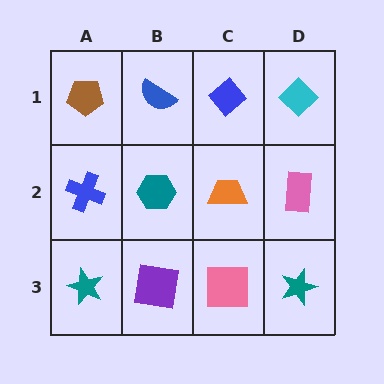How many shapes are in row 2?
4 shapes.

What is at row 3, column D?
A teal star.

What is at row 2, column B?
A teal hexagon.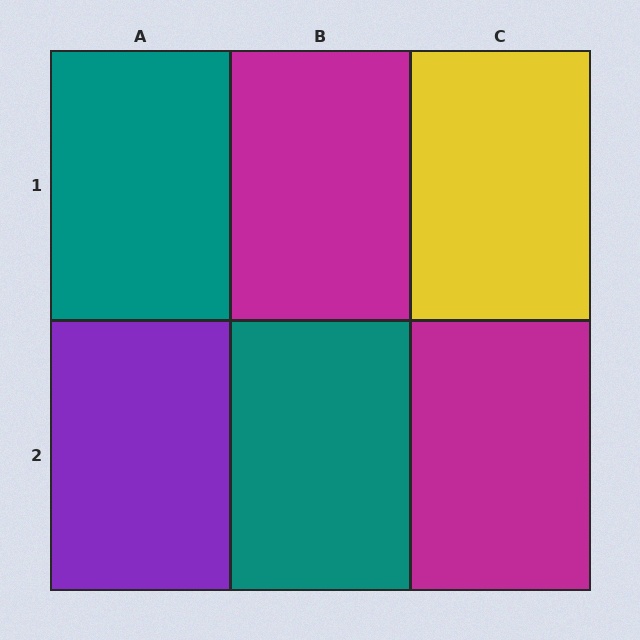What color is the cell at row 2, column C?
Magenta.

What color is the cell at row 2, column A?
Purple.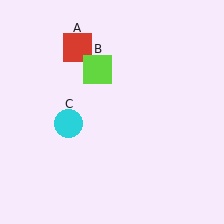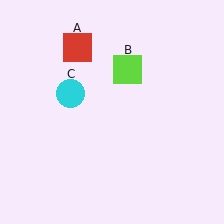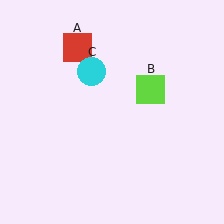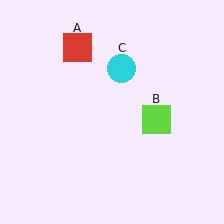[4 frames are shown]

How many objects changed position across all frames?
2 objects changed position: lime square (object B), cyan circle (object C).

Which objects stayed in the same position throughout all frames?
Red square (object A) remained stationary.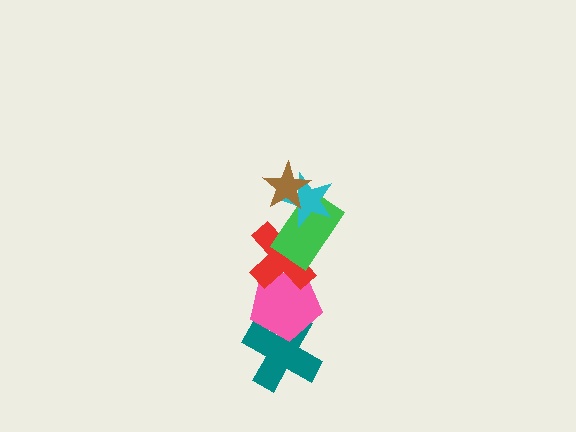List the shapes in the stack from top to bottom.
From top to bottom: the brown star, the cyan star, the green rectangle, the red cross, the pink pentagon, the teal cross.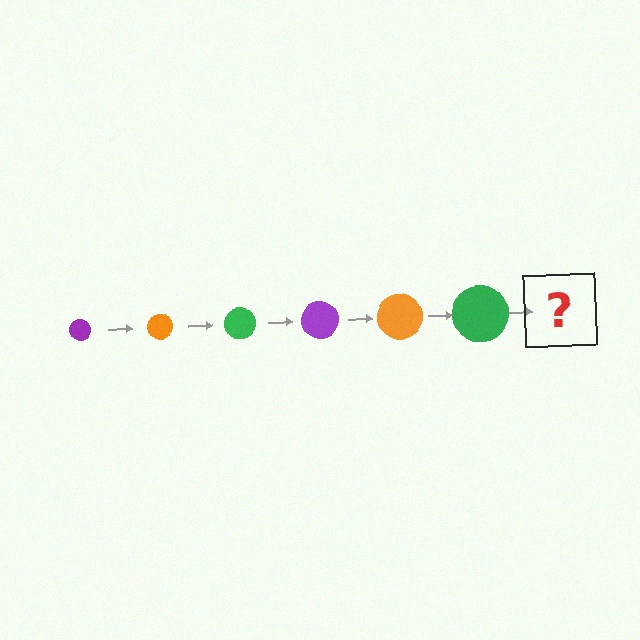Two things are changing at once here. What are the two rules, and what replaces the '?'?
The two rules are that the circle grows larger each step and the color cycles through purple, orange, and green. The '?' should be a purple circle, larger than the previous one.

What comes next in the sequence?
The next element should be a purple circle, larger than the previous one.